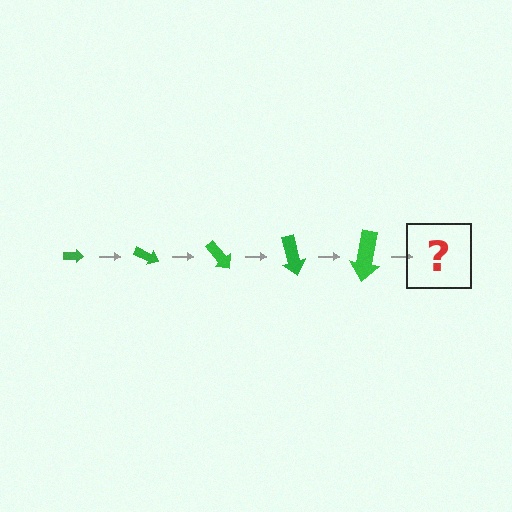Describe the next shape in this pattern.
It should be an arrow, larger than the previous one and rotated 125 degrees from the start.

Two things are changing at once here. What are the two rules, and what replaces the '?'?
The two rules are that the arrow grows larger each step and it rotates 25 degrees each step. The '?' should be an arrow, larger than the previous one and rotated 125 degrees from the start.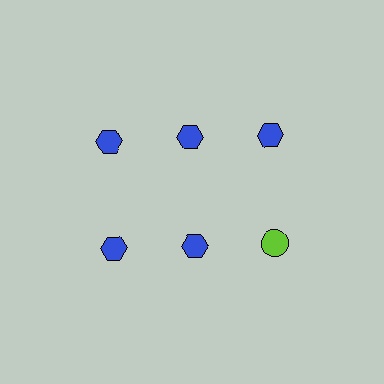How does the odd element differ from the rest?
It differs in both color (lime instead of blue) and shape (circle instead of hexagon).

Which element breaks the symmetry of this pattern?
The lime circle in the second row, center column breaks the symmetry. All other shapes are blue hexagons.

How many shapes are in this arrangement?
There are 6 shapes arranged in a grid pattern.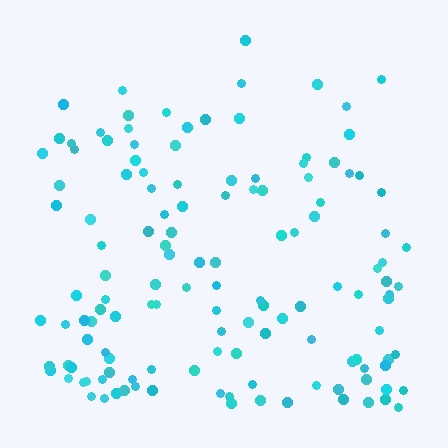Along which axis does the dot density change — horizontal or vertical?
Vertical.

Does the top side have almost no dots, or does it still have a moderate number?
Still a moderate number, just noticeably fewer than the bottom.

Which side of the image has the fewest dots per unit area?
The top.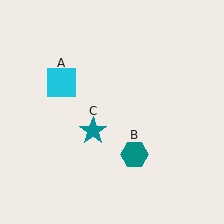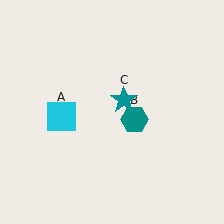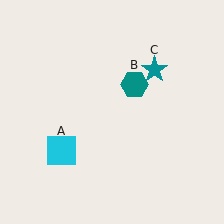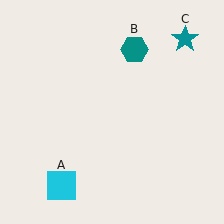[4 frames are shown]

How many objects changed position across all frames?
3 objects changed position: cyan square (object A), teal hexagon (object B), teal star (object C).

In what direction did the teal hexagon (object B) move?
The teal hexagon (object B) moved up.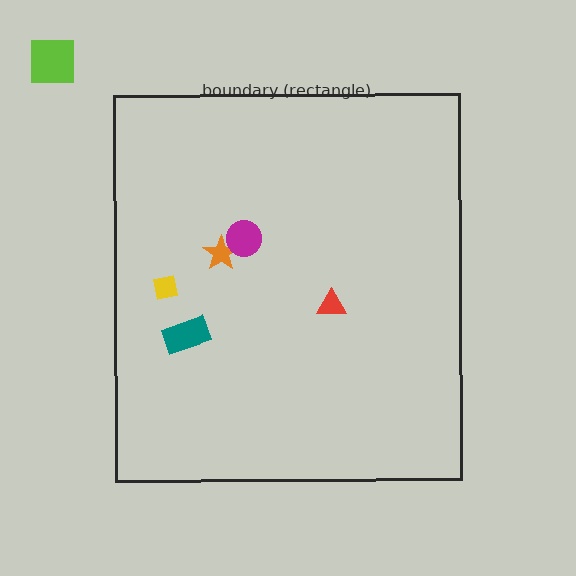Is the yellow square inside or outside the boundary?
Inside.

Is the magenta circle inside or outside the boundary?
Inside.